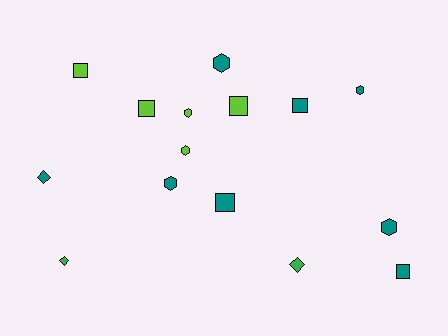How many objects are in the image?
There are 15 objects.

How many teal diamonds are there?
There is 1 teal diamond.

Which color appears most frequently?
Teal, with 8 objects.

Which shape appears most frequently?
Hexagon, with 6 objects.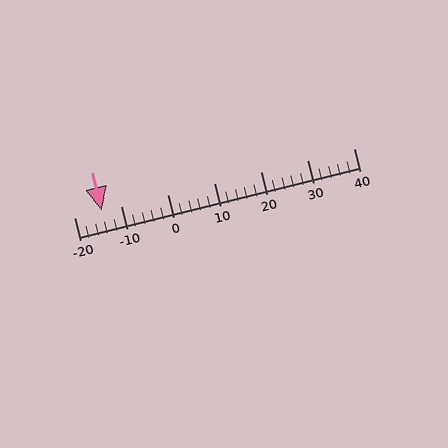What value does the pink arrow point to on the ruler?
The pink arrow points to approximately -14.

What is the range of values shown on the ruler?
The ruler shows values from -20 to 40.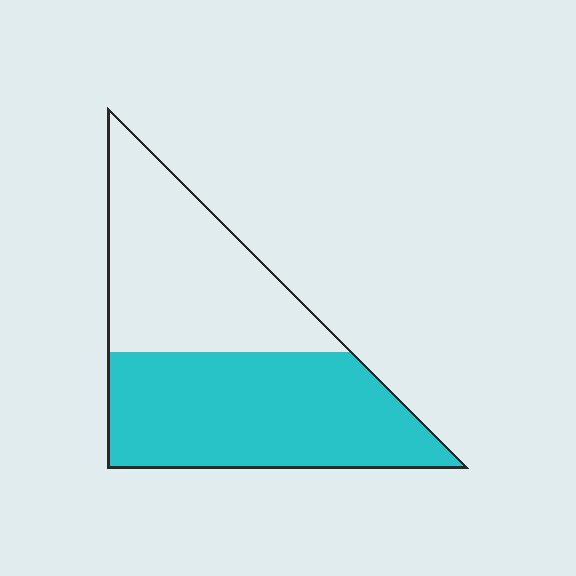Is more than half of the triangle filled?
Yes.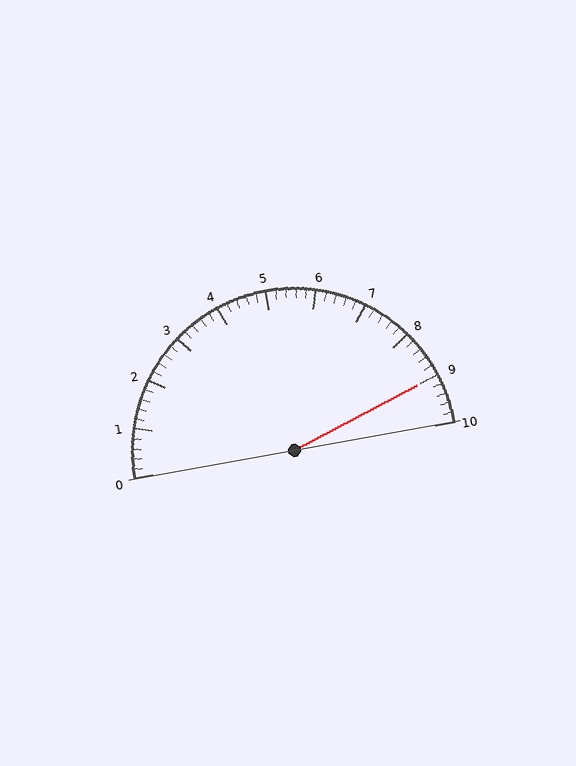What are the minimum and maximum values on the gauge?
The gauge ranges from 0 to 10.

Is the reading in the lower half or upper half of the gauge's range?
The reading is in the upper half of the range (0 to 10).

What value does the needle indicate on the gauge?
The needle indicates approximately 9.0.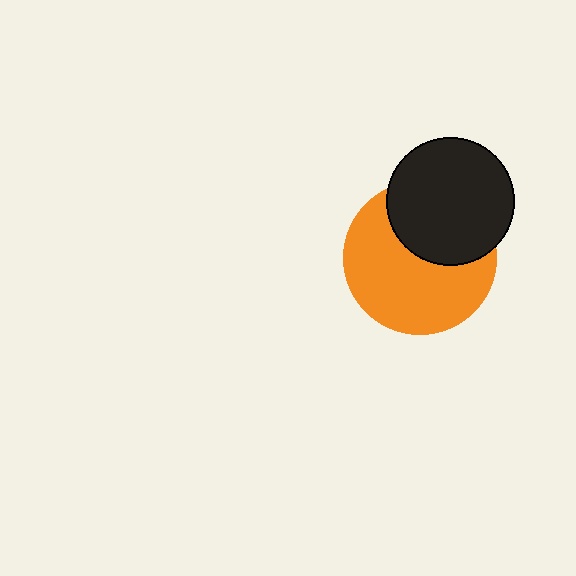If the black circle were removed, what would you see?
You would see the complete orange circle.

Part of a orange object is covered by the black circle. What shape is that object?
It is a circle.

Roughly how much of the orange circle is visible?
About half of it is visible (roughly 63%).